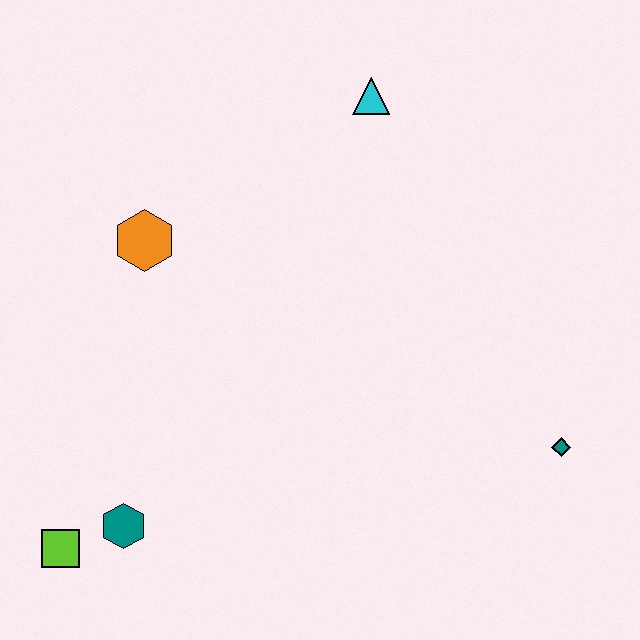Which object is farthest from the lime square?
The cyan triangle is farthest from the lime square.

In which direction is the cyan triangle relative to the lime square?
The cyan triangle is above the lime square.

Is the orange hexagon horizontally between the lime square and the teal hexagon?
No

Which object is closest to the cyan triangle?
The orange hexagon is closest to the cyan triangle.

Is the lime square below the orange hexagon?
Yes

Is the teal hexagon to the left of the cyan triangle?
Yes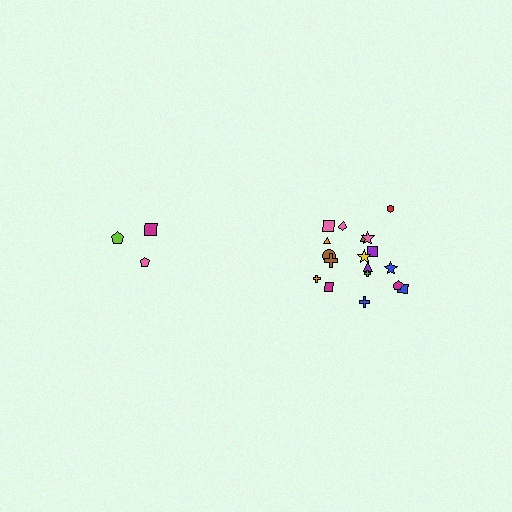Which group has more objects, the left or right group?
The right group.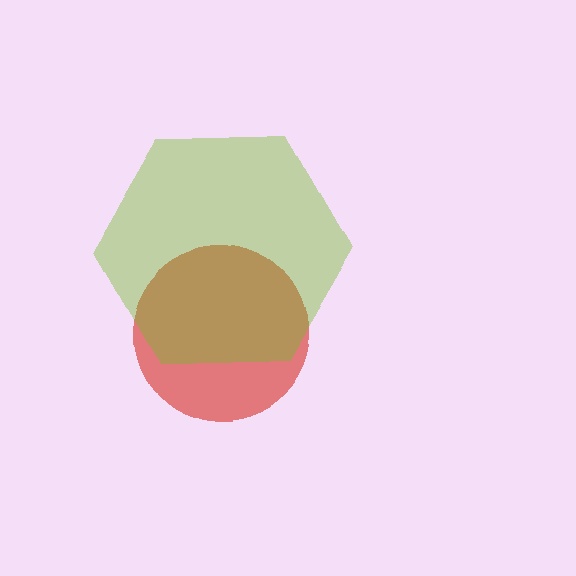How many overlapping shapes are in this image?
There are 2 overlapping shapes in the image.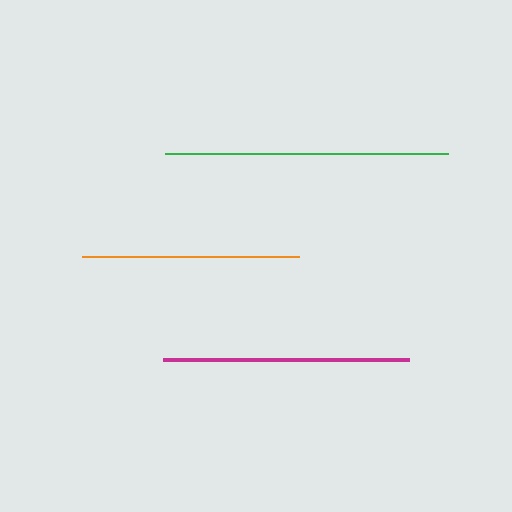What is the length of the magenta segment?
The magenta segment is approximately 245 pixels long.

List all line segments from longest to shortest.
From longest to shortest: green, magenta, orange.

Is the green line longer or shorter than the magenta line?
The green line is longer than the magenta line.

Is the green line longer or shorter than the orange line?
The green line is longer than the orange line.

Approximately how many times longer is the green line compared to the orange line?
The green line is approximately 1.3 times the length of the orange line.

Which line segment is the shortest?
The orange line is the shortest at approximately 218 pixels.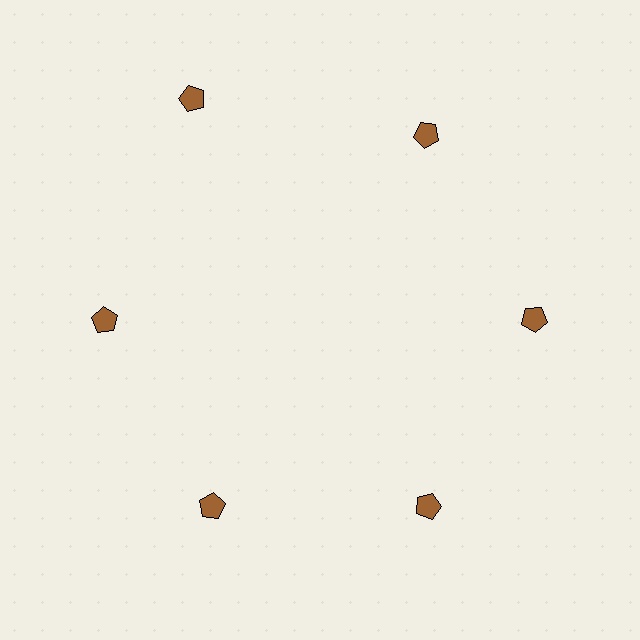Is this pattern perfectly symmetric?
No. The 6 brown pentagons are arranged in a ring, but one element near the 11 o'clock position is pushed outward from the center, breaking the 6-fold rotational symmetry.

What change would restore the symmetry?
The symmetry would be restored by moving it inward, back onto the ring so that all 6 pentagons sit at equal angles and equal distance from the center.